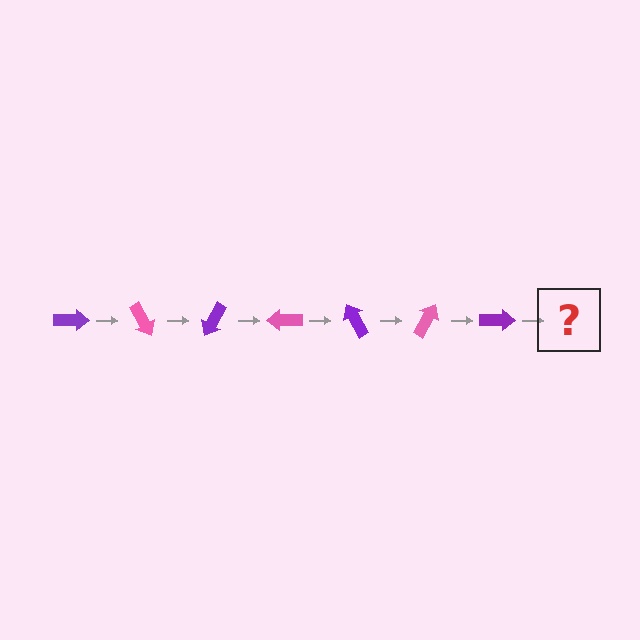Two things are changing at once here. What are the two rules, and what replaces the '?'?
The two rules are that it rotates 60 degrees each step and the color cycles through purple and pink. The '?' should be a pink arrow, rotated 420 degrees from the start.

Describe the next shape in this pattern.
It should be a pink arrow, rotated 420 degrees from the start.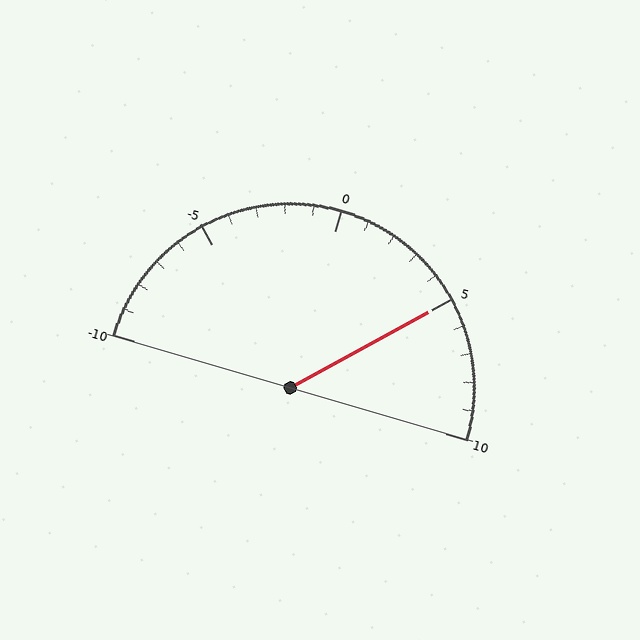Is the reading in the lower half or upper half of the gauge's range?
The reading is in the upper half of the range (-10 to 10).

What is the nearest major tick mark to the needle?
The nearest major tick mark is 5.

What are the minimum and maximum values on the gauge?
The gauge ranges from -10 to 10.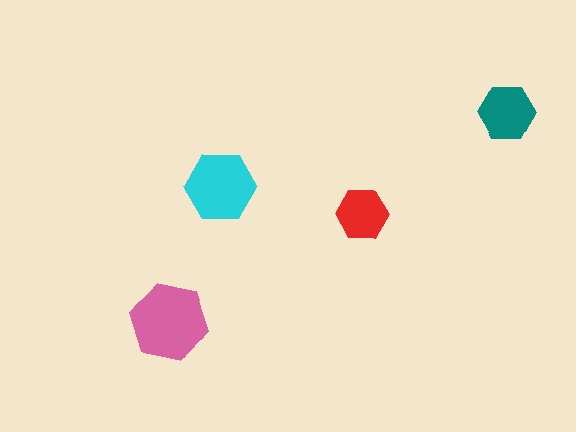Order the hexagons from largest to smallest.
the pink one, the cyan one, the teal one, the red one.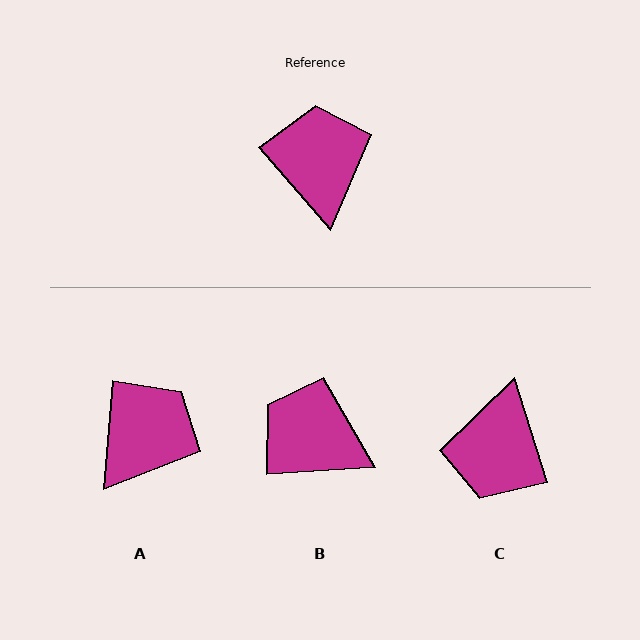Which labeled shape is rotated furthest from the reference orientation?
C, about 157 degrees away.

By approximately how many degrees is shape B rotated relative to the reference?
Approximately 53 degrees counter-clockwise.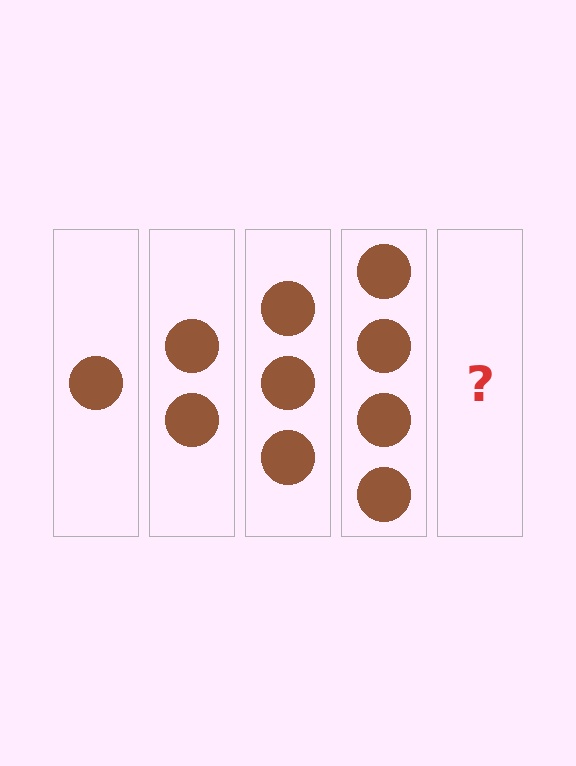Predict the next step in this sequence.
The next step is 5 circles.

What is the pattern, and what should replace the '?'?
The pattern is that each step adds one more circle. The '?' should be 5 circles.